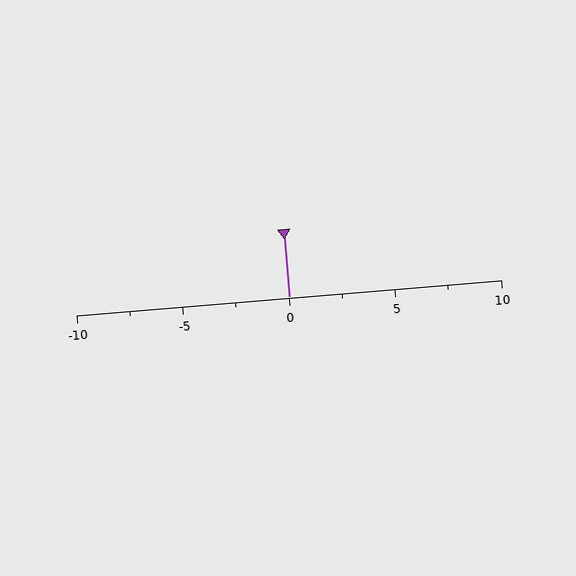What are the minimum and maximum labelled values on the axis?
The axis runs from -10 to 10.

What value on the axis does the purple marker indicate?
The marker indicates approximately 0.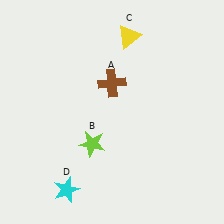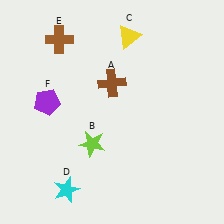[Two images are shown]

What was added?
A brown cross (E), a purple pentagon (F) were added in Image 2.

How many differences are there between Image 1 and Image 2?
There are 2 differences between the two images.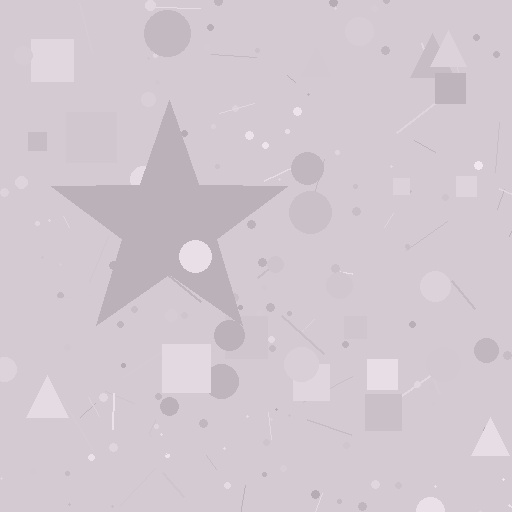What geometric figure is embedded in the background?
A star is embedded in the background.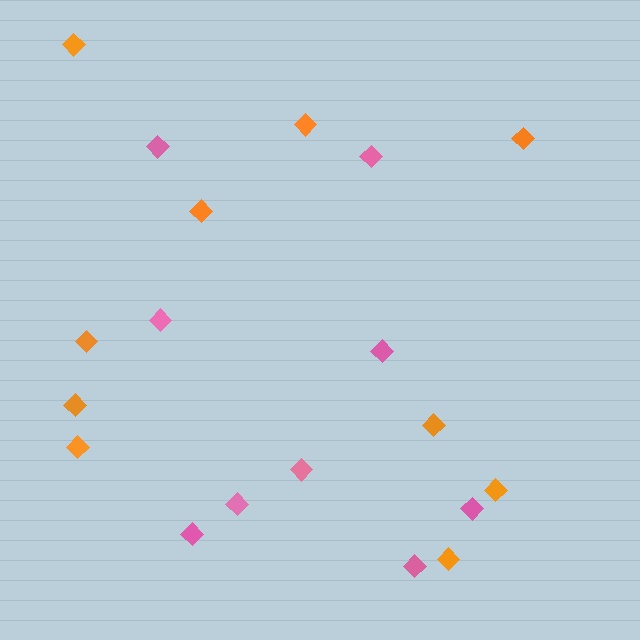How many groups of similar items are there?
There are 2 groups: one group of pink diamonds (9) and one group of orange diamonds (10).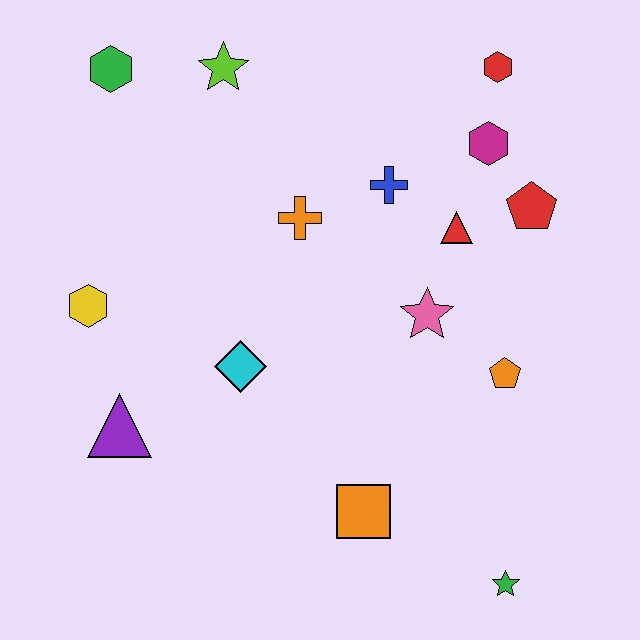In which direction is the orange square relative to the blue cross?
The orange square is below the blue cross.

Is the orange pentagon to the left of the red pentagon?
Yes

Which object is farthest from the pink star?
The green hexagon is farthest from the pink star.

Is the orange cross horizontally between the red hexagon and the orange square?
No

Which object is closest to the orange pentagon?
The pink star is closest to the orange pentagon.